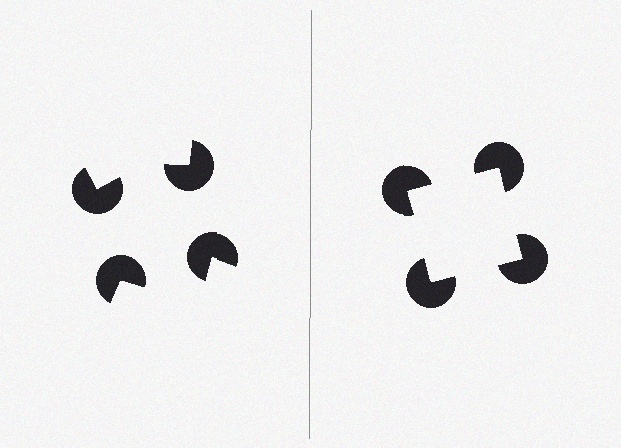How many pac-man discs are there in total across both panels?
8 — 4 on each side.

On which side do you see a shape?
An illusory square appears on the right side. On the left side the wedge cuts are rotated, so no coherent shape forms.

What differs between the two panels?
The pac-man discs are positioned identically on both sides; only the wedge orientations differ. On the right they align to a square; on the left they are misaligned.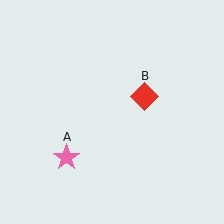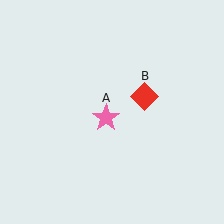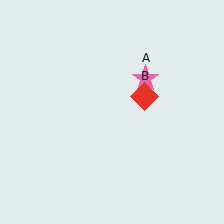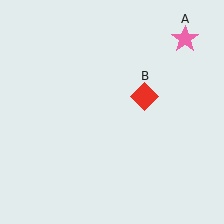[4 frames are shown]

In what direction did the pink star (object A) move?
The pink star (object A) moved up and to the right.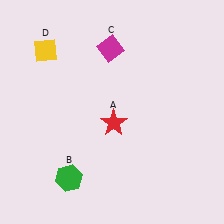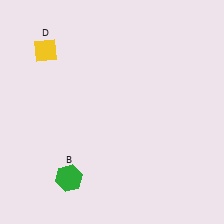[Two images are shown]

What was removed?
The magenta diamond (C), the red star (A) were removed in Image 2.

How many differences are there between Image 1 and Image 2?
There are 2 differences between the two images.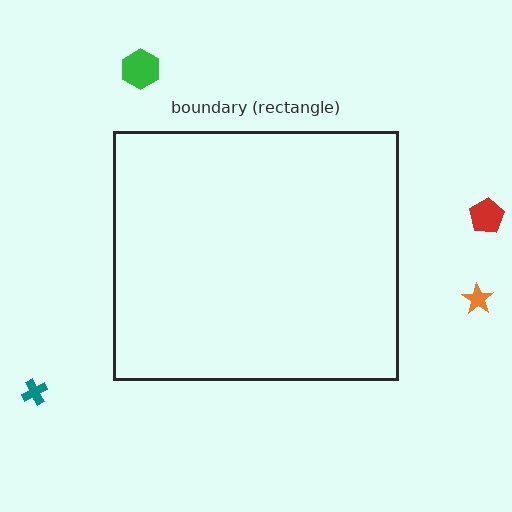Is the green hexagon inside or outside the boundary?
Outside.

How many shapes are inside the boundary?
0 inside, 4 outside.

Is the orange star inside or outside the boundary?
Outside.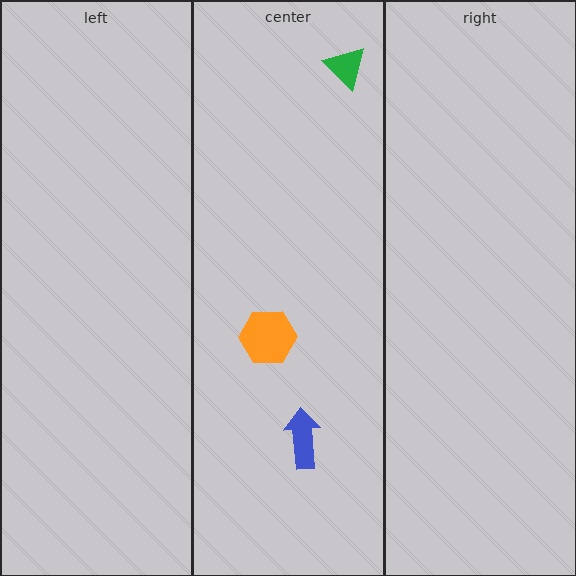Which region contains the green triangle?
The center region.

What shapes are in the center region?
The orange hexagon, the green triangle, the blue arrow.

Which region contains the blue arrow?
The center region.